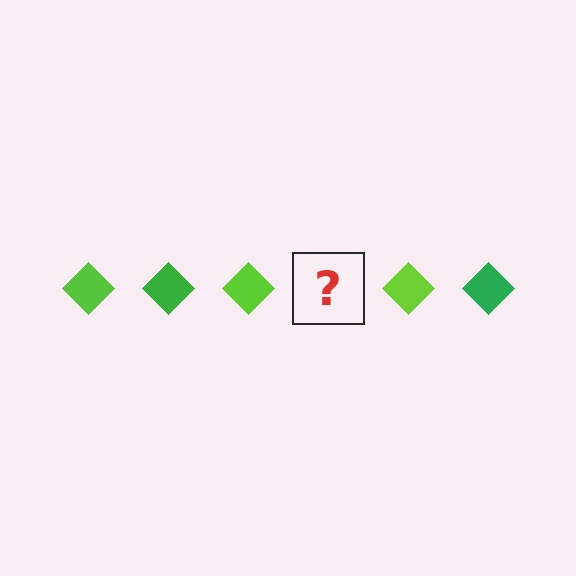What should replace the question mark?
The question mark should be replaced with a green diamond.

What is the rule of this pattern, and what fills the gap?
The rule is that the pattern cycles through lime, green diamonds. The gap should be filled with a green diamond.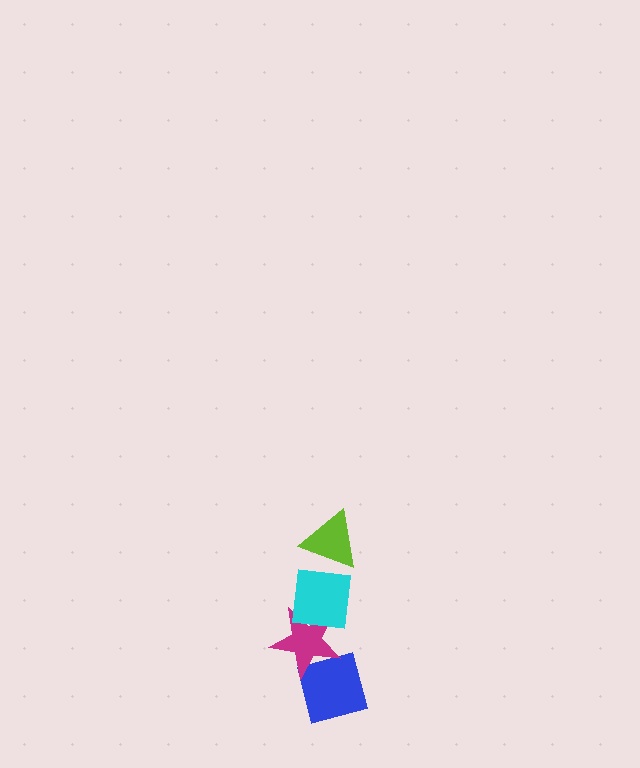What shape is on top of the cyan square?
The lime triangle is on top of the cyan square.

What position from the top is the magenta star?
The magenta star is 3rd from the top.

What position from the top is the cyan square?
The cyan square is 2nd from the top.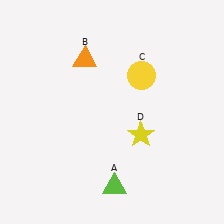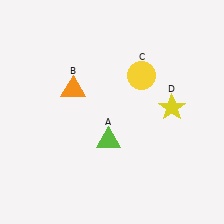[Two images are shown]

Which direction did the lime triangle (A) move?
The lime triangle (A) moved up.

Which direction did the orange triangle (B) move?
The orange triangle (B) moved down.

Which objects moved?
The objects that moved are: the lime triangle (A), the orange triangle (B), the yellow star (D).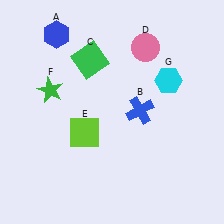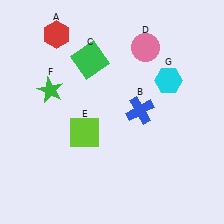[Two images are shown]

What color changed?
The hexagon (A) changed from blue in Image 1 to red in Image 2.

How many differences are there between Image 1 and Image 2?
There is 1 difference between the two images.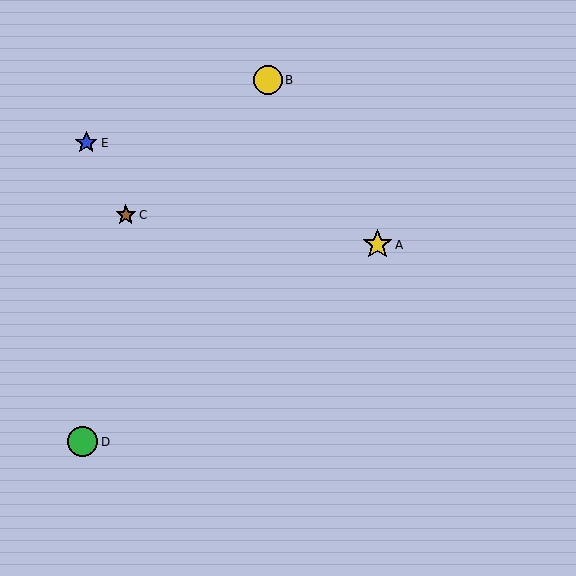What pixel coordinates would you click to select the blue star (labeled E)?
Click at (86, 143) to select the blue star E.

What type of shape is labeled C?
Shape C is a brown star.